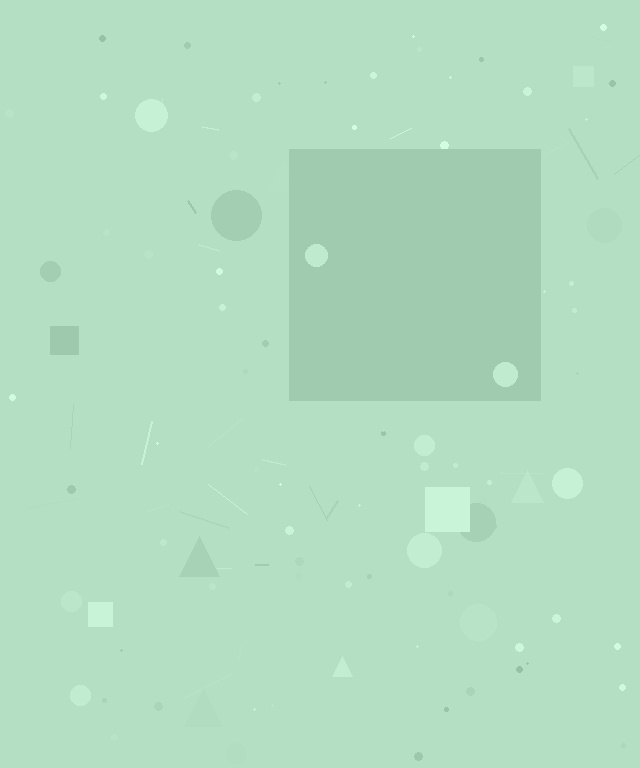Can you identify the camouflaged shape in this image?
The camouflaged shape is a square.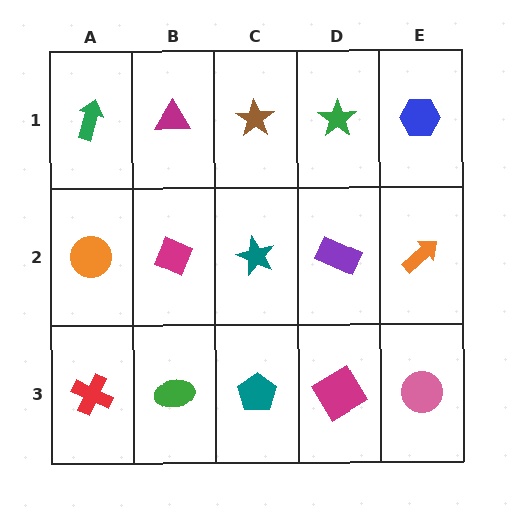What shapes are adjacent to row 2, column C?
A brown star (row 1, column C), a teal pentagon (row 3, column C), a magenta diamond (row 2, column B), a purple rectangle (row 2, column D).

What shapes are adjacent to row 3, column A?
An orange circle (row 2, column A), a green ellipse (row 3, column B).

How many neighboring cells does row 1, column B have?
3.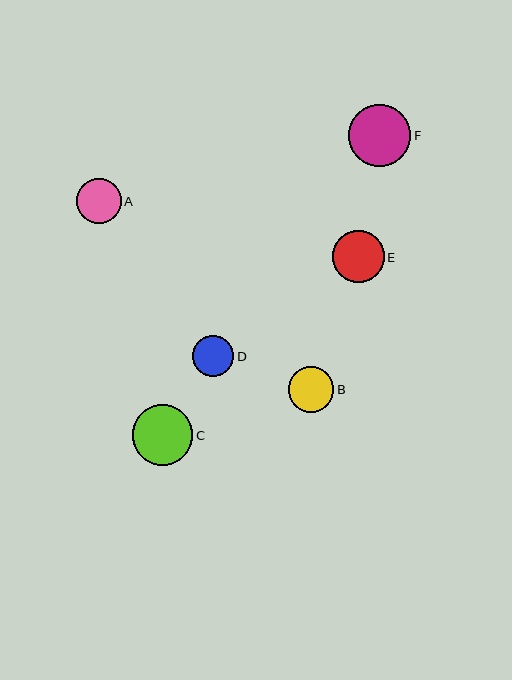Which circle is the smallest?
Circle D is the smallest with a size of approximately 41 pixels.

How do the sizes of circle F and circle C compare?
Circle F and circle C are approximately the same size.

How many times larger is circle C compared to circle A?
Circle C is approximately 1.3 times the size of circle A.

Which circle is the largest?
Circle F is the largest with a size of approximately 62 pixels.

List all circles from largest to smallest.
From largest to smallest: F, C, E, B, A, D.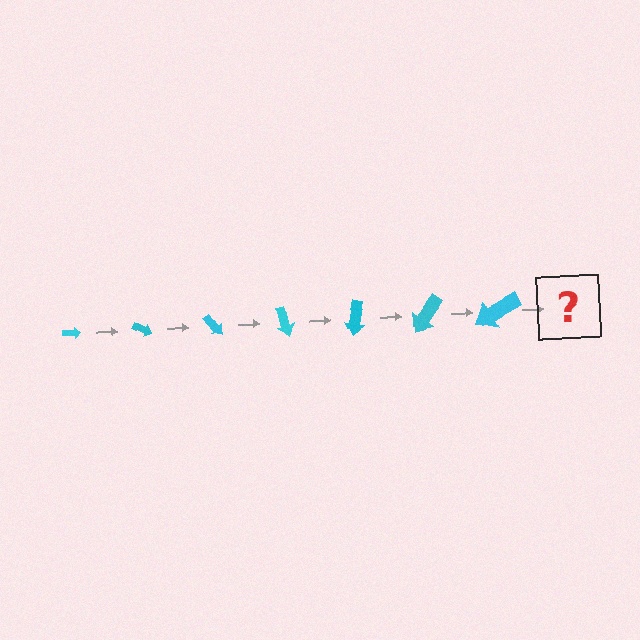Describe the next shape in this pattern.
It should be an arrow, larger than the previous one and rotated 175 degrees from the start.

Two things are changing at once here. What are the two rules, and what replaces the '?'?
The two rules are that the arrow grows larger each step and it rotates 25 degrees each step. The '?' should be an arrow, larger than the previous one and rotated 175 degrees from the start.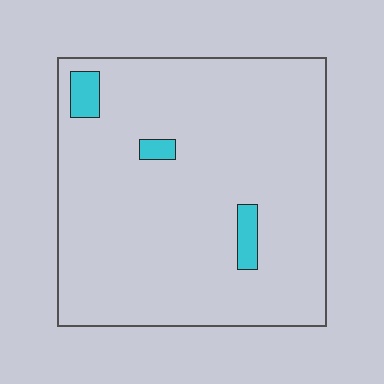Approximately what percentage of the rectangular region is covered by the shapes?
Approximately 5%.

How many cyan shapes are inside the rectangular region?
3.